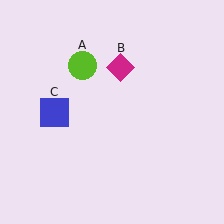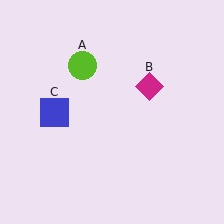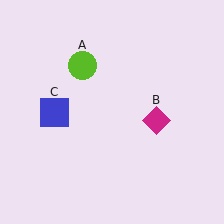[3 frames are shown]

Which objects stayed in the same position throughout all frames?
Lime circle (object A) and blue square (object C) remained stationary.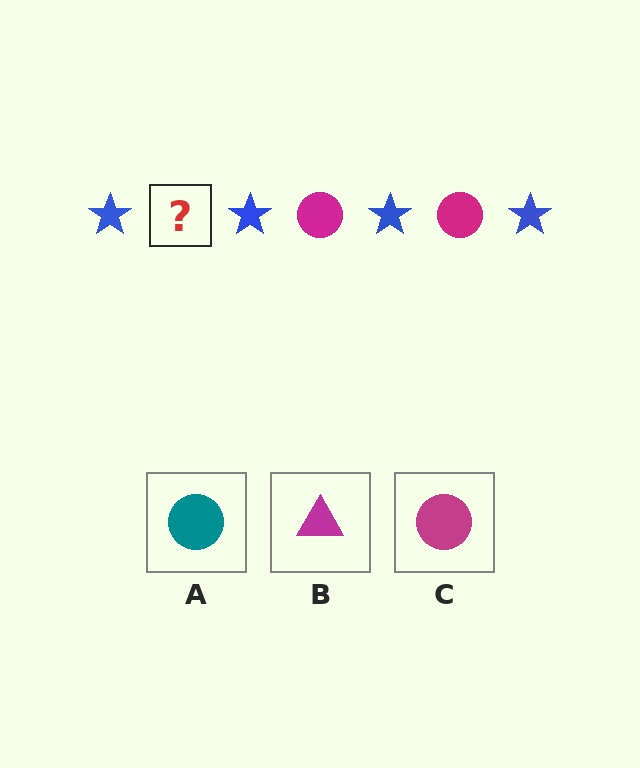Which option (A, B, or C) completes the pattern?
C.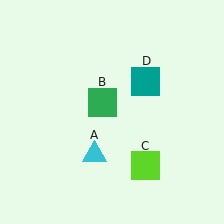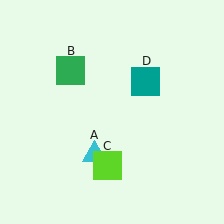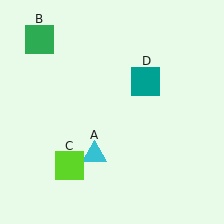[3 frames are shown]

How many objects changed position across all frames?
2 objects changed position: green square (object B), lime square (object C).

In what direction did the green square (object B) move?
The green square (object B) moved up and to the left.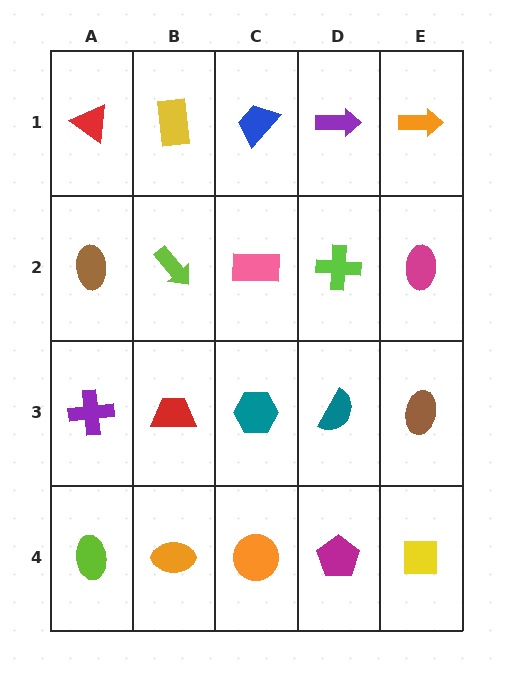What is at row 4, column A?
A lime ellipse.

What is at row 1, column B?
A yellow rectangle.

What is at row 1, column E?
An orange arrow.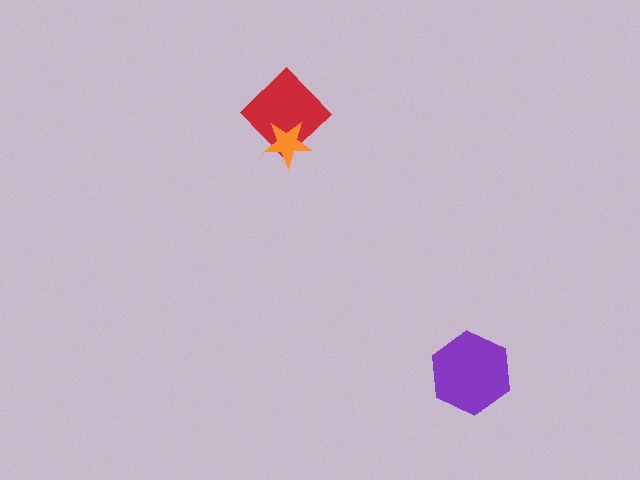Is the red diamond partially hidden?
Yes, it is partially covered by another shape.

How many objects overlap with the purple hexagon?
0 objects overlap with the purple hexagon.